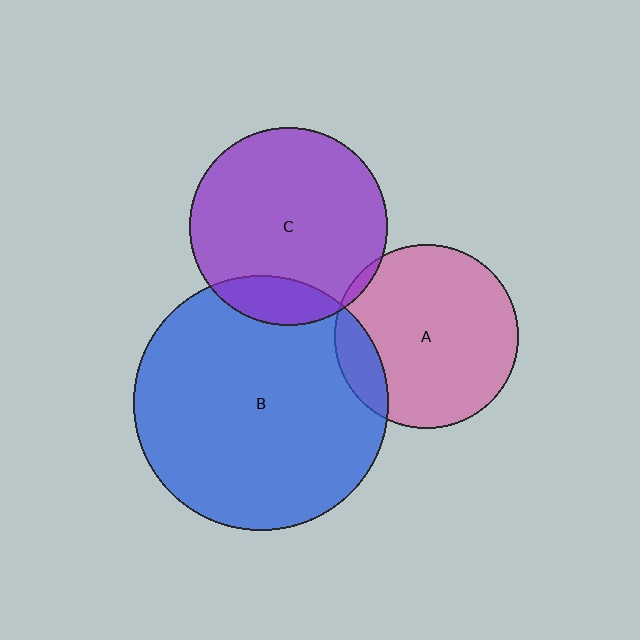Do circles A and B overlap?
Yes.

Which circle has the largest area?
Circle B (blue).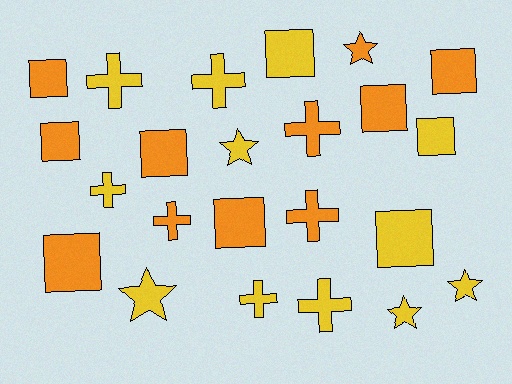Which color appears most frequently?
Yellow, with 12 objects.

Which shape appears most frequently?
Square, with 10 objects.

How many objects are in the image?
There are 23 objects.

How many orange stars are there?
There is 1 orange star.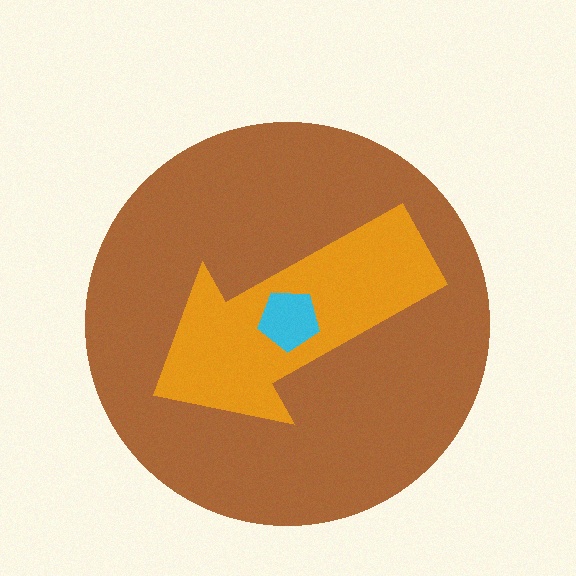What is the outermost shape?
The brown circle.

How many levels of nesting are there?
3.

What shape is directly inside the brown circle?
The orange arrow.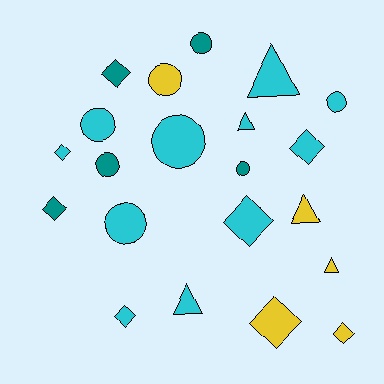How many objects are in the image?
There are 21 objects.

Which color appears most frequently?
Cyan, with 11 objects.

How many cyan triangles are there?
There are 3 cyan triangles.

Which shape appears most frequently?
Diamond, with 8 objects.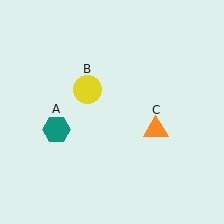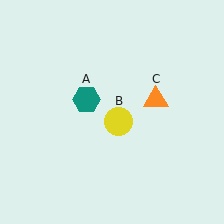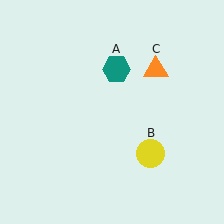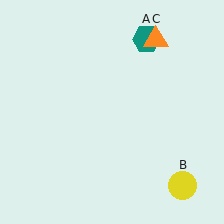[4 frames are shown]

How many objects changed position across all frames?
3 objects changed position: teal hexagon (object A), yellow circle (object B), orange triangle (object C).